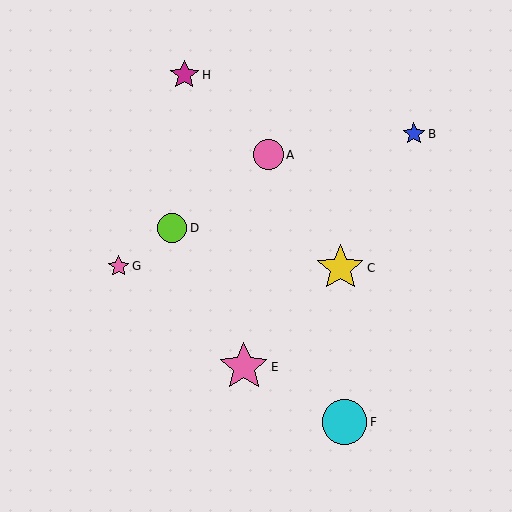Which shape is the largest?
The pink star (labeled E) is the largest.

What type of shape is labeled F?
Shape F is a cyan circle.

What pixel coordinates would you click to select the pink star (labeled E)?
Click at (244, 367) to select the pink star E.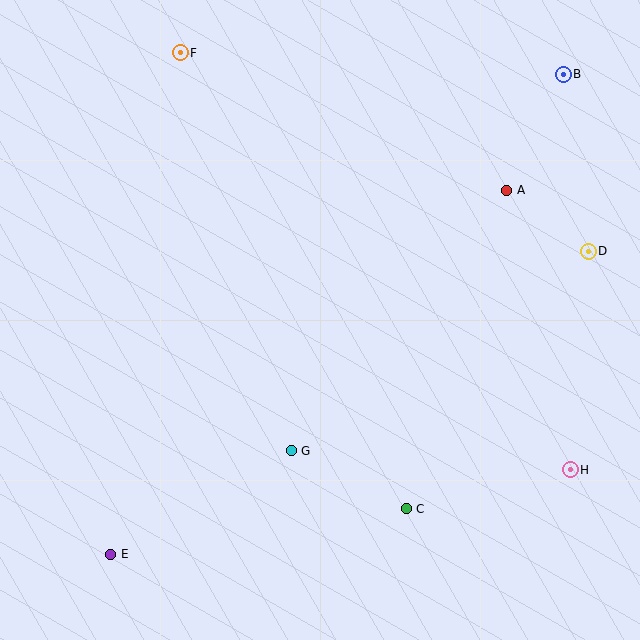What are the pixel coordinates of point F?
Point F is at (180, 53).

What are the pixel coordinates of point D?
Point D is at (588, 251).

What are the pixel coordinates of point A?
Point A is at (507, 190).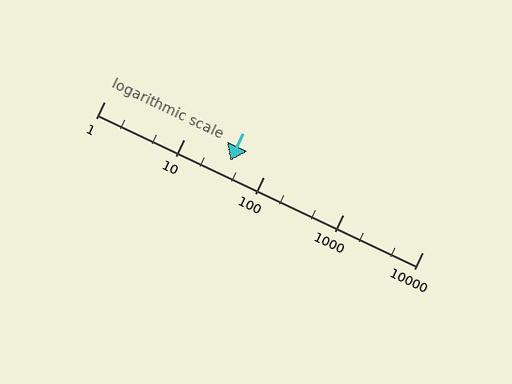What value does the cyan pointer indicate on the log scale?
The pointer indicates approximately 38.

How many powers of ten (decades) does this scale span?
The scale spans 4 decades, from 1 to 10000.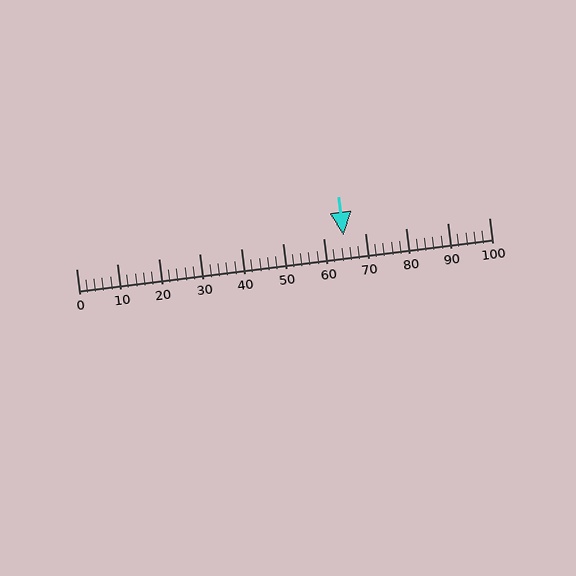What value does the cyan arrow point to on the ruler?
The cyan arrow points to approximately 65.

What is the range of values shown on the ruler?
The ruler shows values from 0 to 100.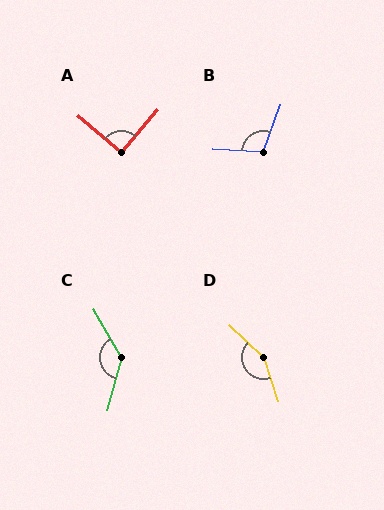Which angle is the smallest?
A, at approximately 90 degrees.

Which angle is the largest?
D, at approximately 152 degrees.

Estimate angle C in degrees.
Approximately 134 degrees.